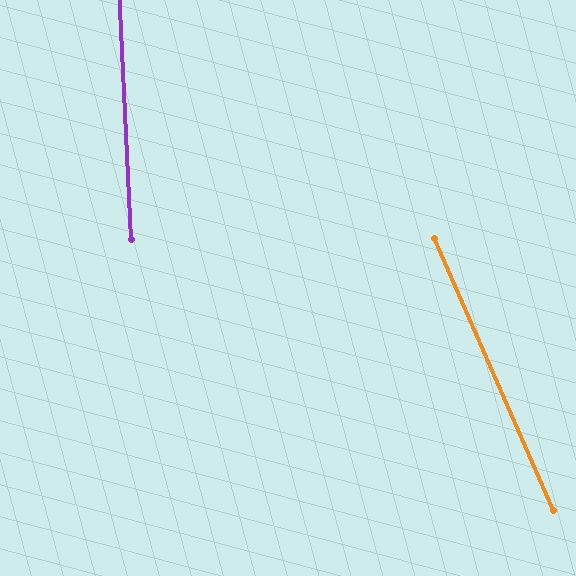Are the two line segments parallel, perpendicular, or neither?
Neither parallel nor perpendicular — they differ by about 21°.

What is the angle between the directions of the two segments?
Approximately 21 degrees.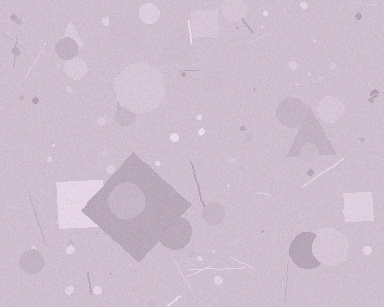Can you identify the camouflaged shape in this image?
The camouflaged shape is a diamond.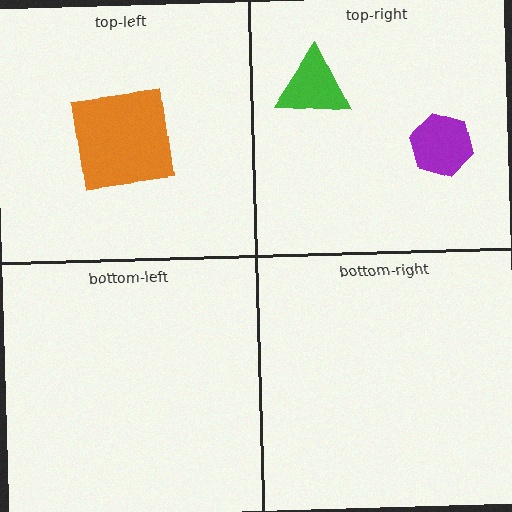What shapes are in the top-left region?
The orange square.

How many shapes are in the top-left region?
1.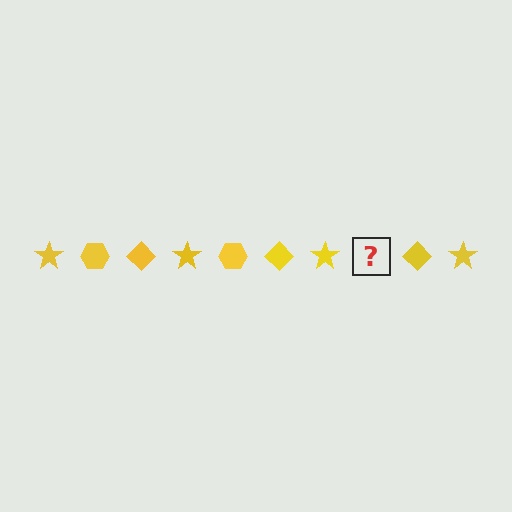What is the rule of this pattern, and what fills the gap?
The rule is that the pattern cycles through star, hexagon, diamond shapes in yellow. The gap should be filled with a yellow hexagon.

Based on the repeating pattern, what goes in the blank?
The blank should be a yellow hexagon.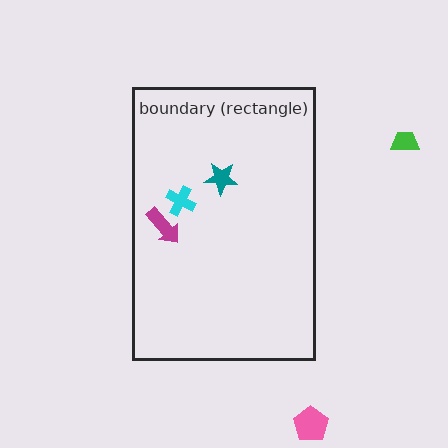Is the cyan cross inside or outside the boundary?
Inside.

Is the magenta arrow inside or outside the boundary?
Inside.